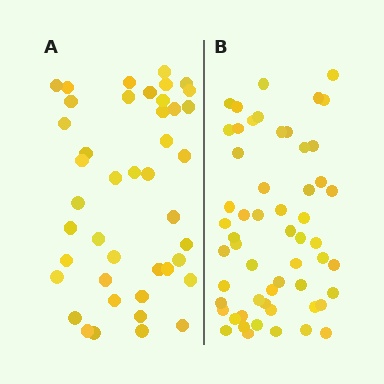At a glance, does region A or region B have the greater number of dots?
Region B (the right region) has more dots.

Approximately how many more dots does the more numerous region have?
Region B has approximately 15 more dots than region A.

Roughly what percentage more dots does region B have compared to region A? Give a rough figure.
About 30% more.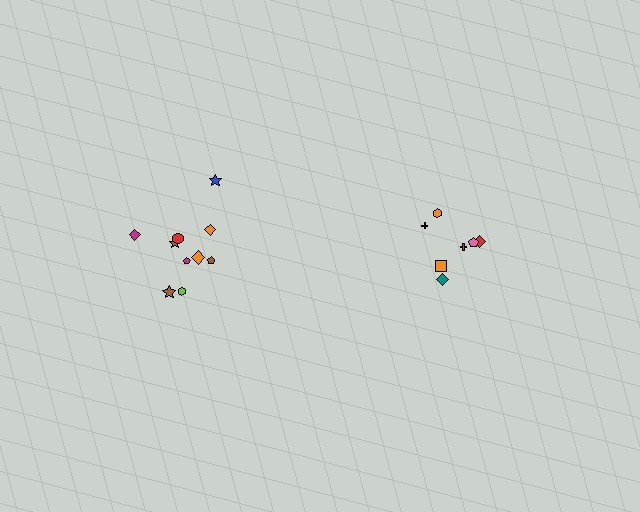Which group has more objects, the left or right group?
The left group.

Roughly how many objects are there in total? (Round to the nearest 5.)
Roughly 15 objects in total.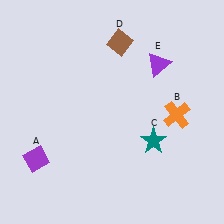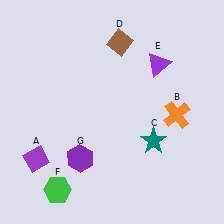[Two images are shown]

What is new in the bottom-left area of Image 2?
A green hexagon (F) was added in the bottom-left area of Image 2.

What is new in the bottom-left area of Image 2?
A purple hexagon (G) was added in the bottom-left area of Image 2.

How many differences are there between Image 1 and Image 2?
There are 2 differences between the two images.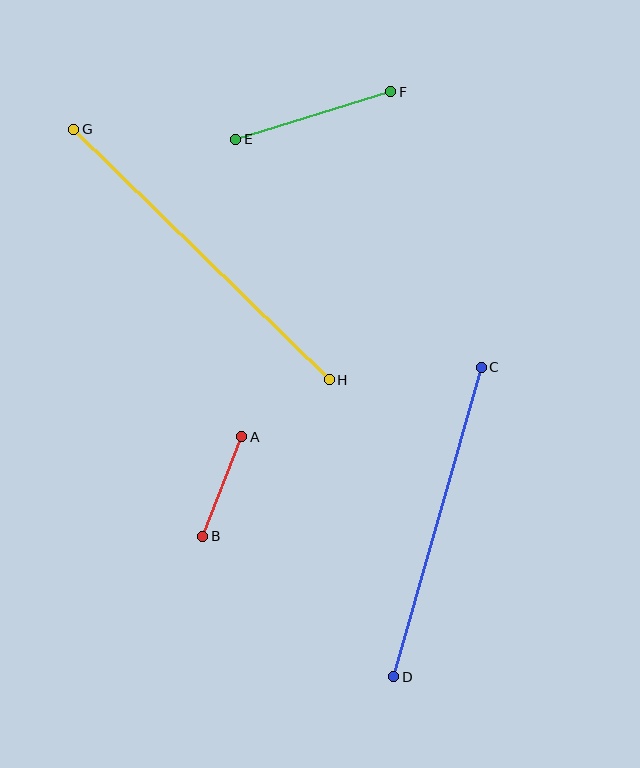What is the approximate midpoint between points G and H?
The midpoint is at approximately (201, 255) pixels.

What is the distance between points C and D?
The distance is approximately 322 pixels.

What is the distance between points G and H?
The distance is approximately 358 pixels.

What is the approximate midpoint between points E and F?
The midpoint is at approximately (313, 116) pixels.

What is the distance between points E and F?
The distance is approximately 162 pixels.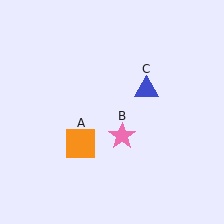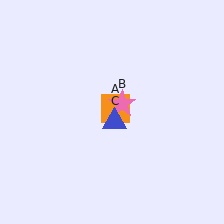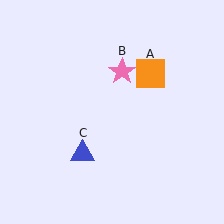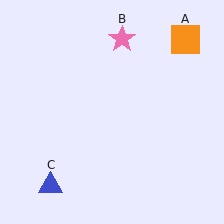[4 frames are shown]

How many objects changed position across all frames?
3 objects changed position: orange square (object A), pink star (object B), blue triangle (object C).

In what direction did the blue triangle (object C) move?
The blue triangle (object C) moved down and to the left.